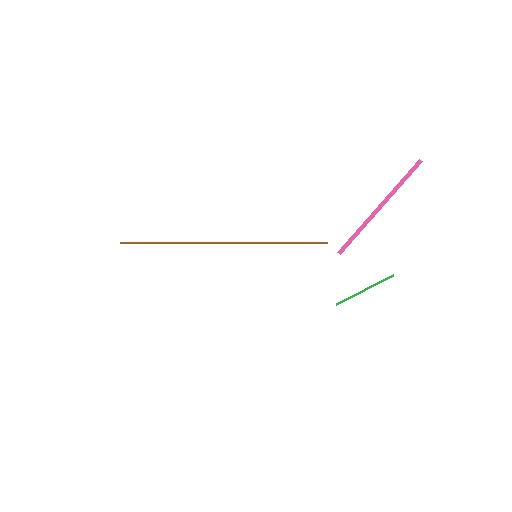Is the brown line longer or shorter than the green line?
The brown line is longer than the green line.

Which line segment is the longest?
The brown line is the longest at approximately 207 pixels.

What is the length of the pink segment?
The pink segment is approximately 124 pixels long.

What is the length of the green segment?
The green segment is approximately 64 pixels long.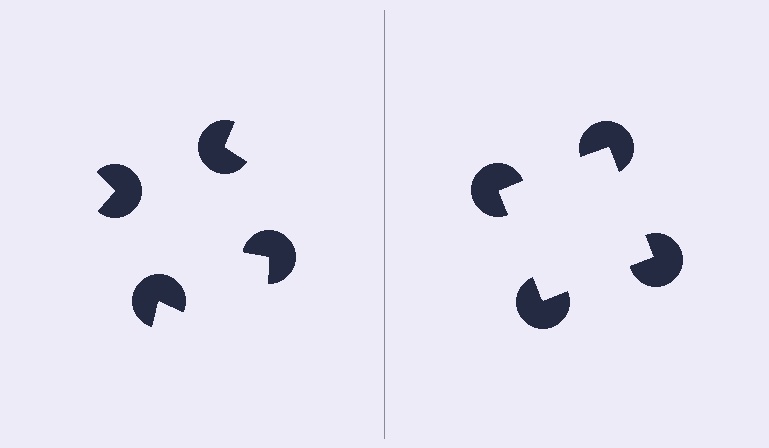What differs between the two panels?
The pac-man discs are positioned identically on both sides; only the wedge orientations differ. On the right they align to a square; on the left they are misaligned.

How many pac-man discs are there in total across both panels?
8 — 4 on each side.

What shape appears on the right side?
An illusory square.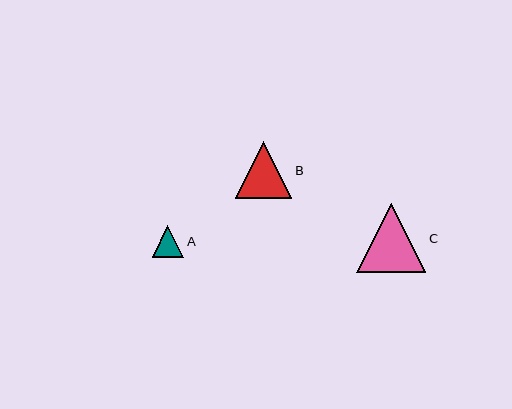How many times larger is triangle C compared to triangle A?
Triangle C is approximately 2.2 times the size of triangle A.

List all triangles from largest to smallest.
From largest to smallest: C, B, A.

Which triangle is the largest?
Triangle C is the largest with a size of approximately 70 pixels.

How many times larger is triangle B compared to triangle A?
Triangle B is approximately 1.8 times the size of triangle A.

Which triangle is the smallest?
Triangle A is the smallest with a size of approximately 31 pixels.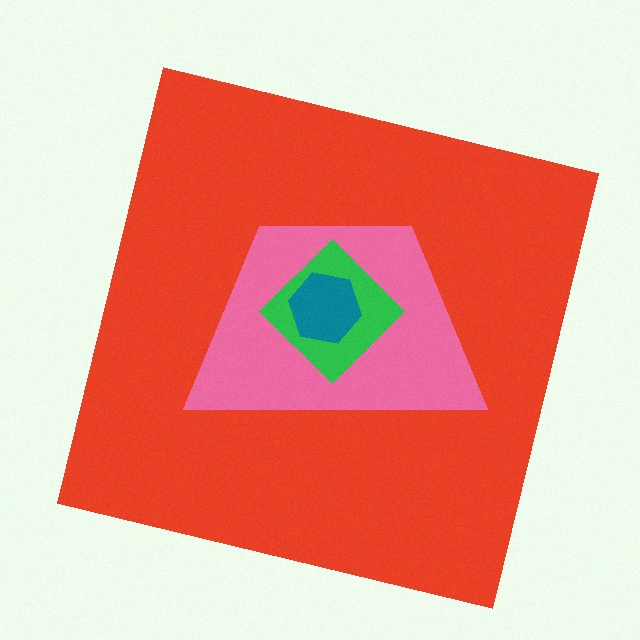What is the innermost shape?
The teal hexagon.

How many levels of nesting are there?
4.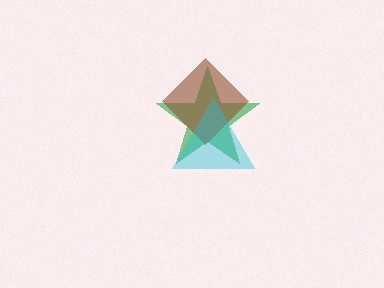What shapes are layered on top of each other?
The layered shapes are: a green star, a brown diamond, a cyan triangle.